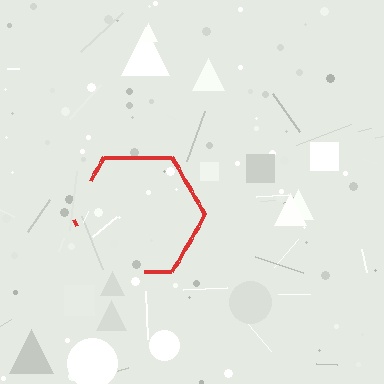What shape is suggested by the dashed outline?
The dashed outline suggests a hexagon.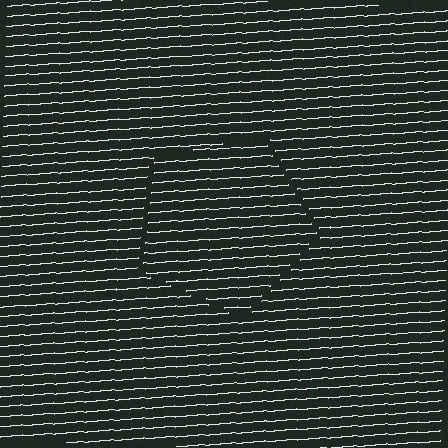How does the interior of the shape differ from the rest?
The interior of the shape contains the same grating, shifted by half a period — the contour is defined by the phase discontinuity where line-ends from the inner and outer gratings abut.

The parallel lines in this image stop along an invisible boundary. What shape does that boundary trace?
An illusory pentagon. The interior of the shape contains the same grating, shifted by half a period — the contour is defined by the phase discontinuity where line-ends from the inner and outer gratings abut.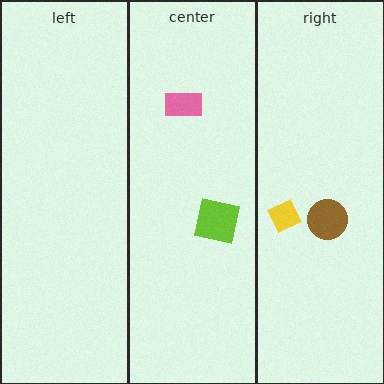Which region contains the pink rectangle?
The center region.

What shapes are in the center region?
The lime square, the pink rectangle.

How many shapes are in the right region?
2.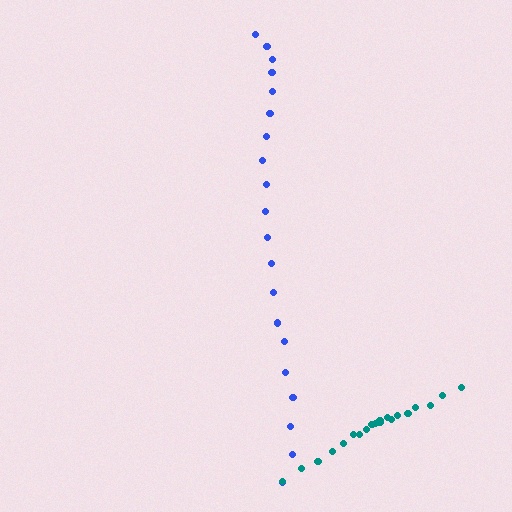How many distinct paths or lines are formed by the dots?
There are 2 distinct paths.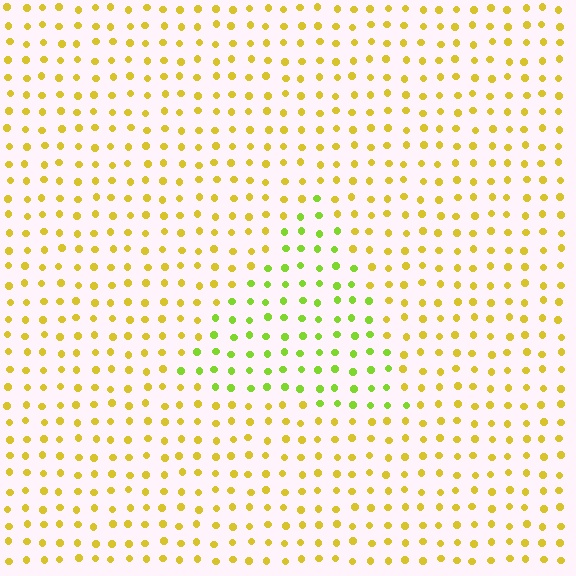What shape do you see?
I see a triangle.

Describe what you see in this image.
The image is filled with small yellow elements in a uniform arrangement. A triangle-shaped region is visible where the elements are tinted to a slightly different hue, forming a subtle color boundary.